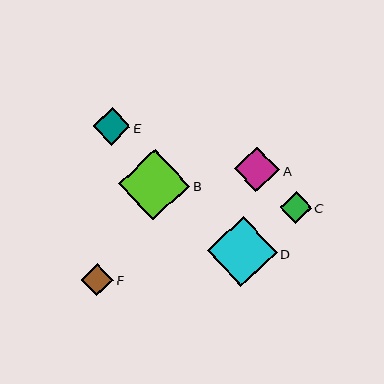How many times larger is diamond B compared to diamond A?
Diamond B is approximately 1.6 times the size of diamond A.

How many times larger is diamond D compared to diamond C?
Diamond D is approximately 2.2 times the size of diamond C.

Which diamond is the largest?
Diamond B is the largest with a size of approximately 71 pixels.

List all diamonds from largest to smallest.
From largest to smallest: B, D, A, E, F, C.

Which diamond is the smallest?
Diamond C is the smallest with a size of approximately 32 pixels.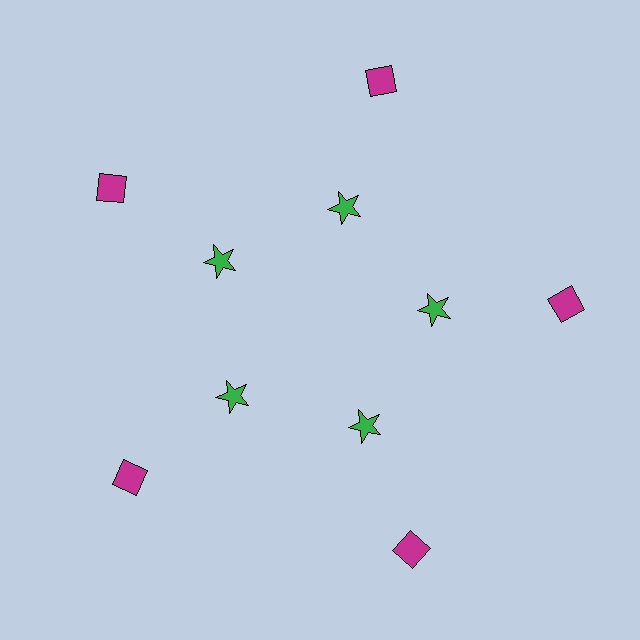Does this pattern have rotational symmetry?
Yes, this pattern has 5-fold rotational symmetry. It looks the same after rotating 72 degrees around the center.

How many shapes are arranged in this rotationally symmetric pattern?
There are 10 shapes, arranged in 5 groups of 2.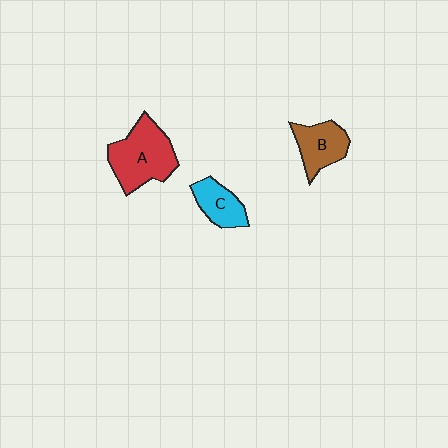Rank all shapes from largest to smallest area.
From largest to smallest: A (red), B (brown), C (cyan).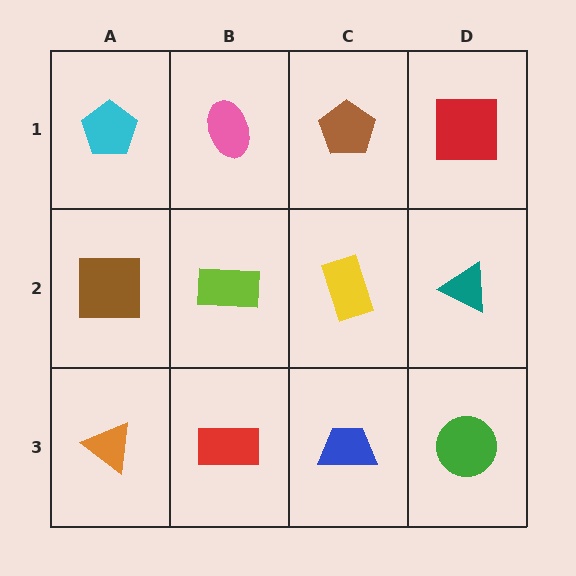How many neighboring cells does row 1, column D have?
2.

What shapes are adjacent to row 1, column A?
A brown square (row 2, column A), a pink ellipse (row 1, column B).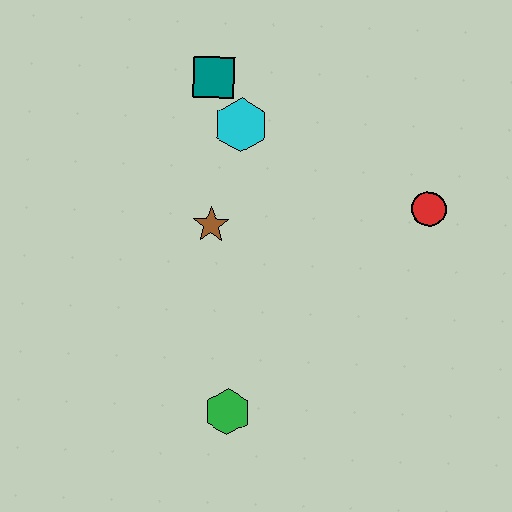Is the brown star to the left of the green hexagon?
Yes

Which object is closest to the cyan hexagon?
The teal square is closest to the cyan hexagon.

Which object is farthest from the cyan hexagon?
The green hexagon is farthest from the cyan hexagon.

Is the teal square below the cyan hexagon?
No